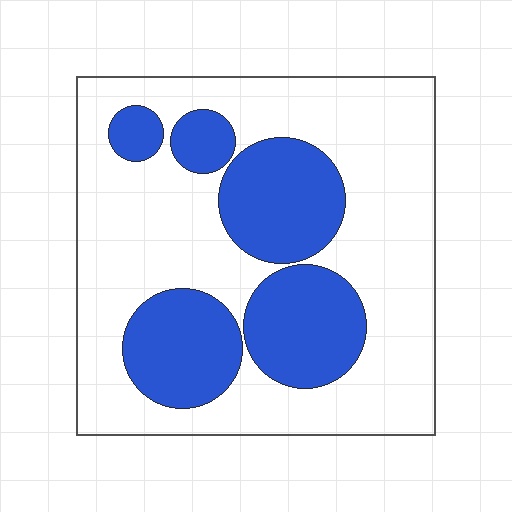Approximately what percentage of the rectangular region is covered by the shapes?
Approximately 35%.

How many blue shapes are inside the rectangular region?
5.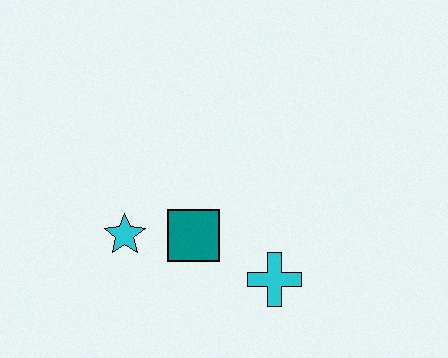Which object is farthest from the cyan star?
The cyan cross is farthest from the cyan star.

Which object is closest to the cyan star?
The teal square is closest to the cyan star.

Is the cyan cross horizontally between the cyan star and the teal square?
No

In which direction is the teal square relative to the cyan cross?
The teal square is to the left of the cyan cross.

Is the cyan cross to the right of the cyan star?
Yes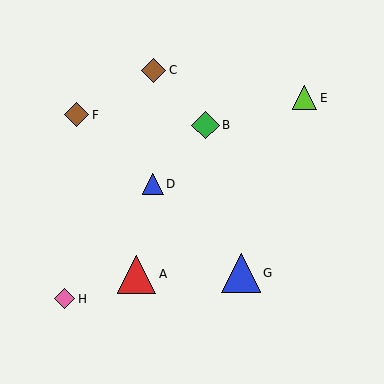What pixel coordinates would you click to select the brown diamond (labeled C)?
Click at (154, 70) to select the brown diamond C.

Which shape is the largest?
The blue triangle (labeled G) is the largest.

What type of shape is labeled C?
Shape C is a brown diamond.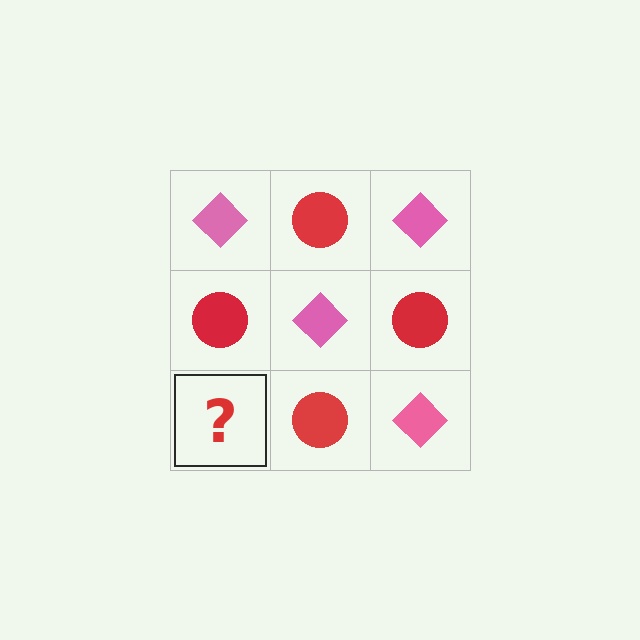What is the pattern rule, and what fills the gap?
The rule is that it alternates pink diamond and red circle in a checkerboard pattern. The gap should be filled with a pink diamond.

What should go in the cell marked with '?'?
The missing cell should contain a pink diamond.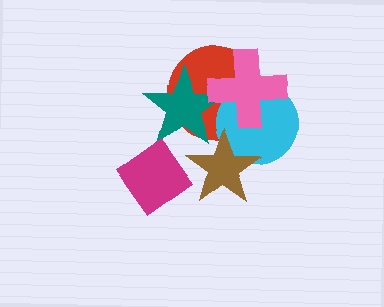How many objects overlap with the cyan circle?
4 objects overlap with the cyan circle.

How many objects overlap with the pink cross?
3 objects overlap with the pink cross.